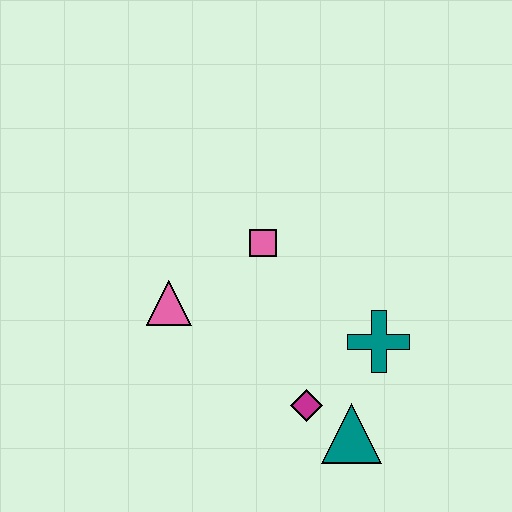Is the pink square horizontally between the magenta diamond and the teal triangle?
No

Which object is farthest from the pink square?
The teal triangle is farthest from the pink square.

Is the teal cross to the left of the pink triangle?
No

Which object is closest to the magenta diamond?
The teal triangle is closest to the magenta diamond.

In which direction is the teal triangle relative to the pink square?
The teal triangle is below the pink square.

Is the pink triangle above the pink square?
No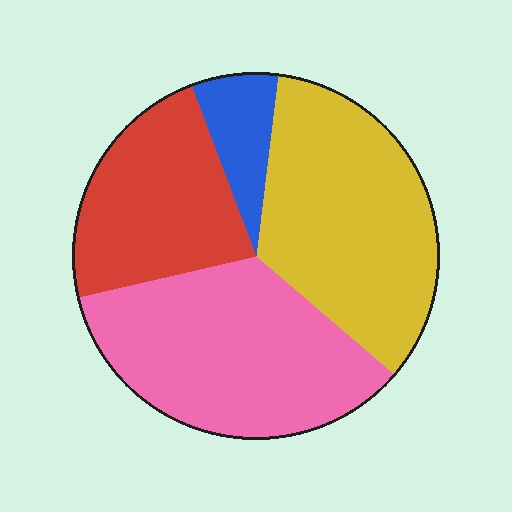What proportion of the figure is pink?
Pink covers about 35% of the figure.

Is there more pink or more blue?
Pink.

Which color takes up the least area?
Blue, at roughly 10%.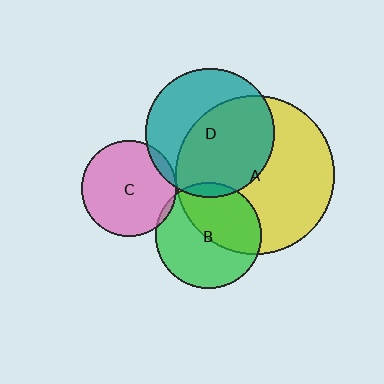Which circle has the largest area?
Circle A (yellow).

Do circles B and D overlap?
Yes.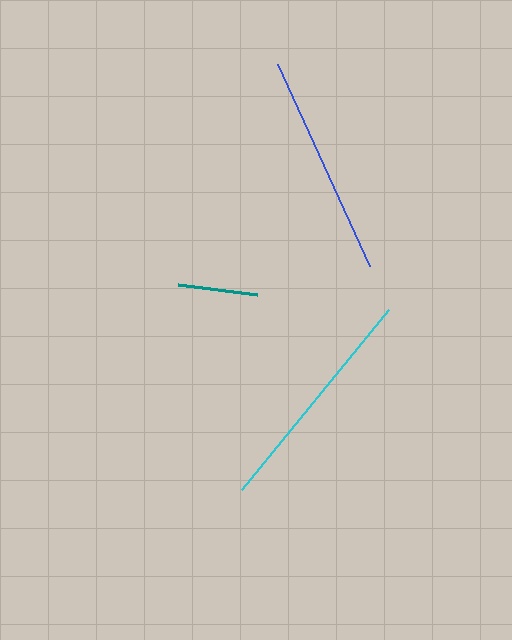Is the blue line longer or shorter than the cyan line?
The cyan line is longer than the blue line.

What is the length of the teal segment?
The teal segment is approximately 80 pixels long.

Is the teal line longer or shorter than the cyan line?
The cyan line is longer than the teal line.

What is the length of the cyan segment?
The cyan segment is approximately 233 pixels long.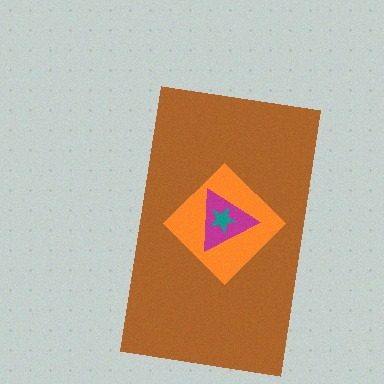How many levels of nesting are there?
4.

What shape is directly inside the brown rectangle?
The orange diamond.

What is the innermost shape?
The teal star.